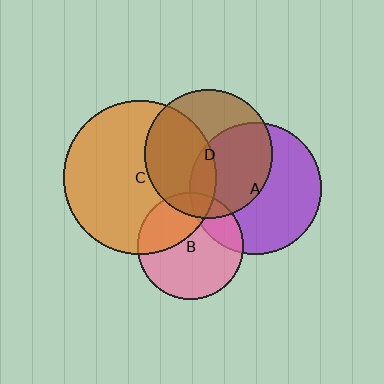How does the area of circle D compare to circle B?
Approximately 1.5 times.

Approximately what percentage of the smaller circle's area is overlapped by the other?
Approximately 45%.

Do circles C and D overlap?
Yes.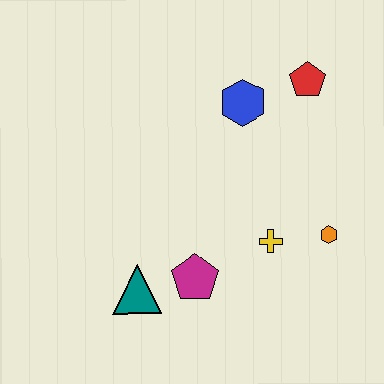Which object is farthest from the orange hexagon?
The teal triangle is farthest from the orange hexagon.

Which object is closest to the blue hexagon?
The red pentagon is closest to the blue hexagon.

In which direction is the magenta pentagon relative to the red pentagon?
The magenta pentagon is below the red pentagon.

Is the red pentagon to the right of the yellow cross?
Yes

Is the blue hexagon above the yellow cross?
Yes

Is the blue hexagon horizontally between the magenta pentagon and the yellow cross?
Yes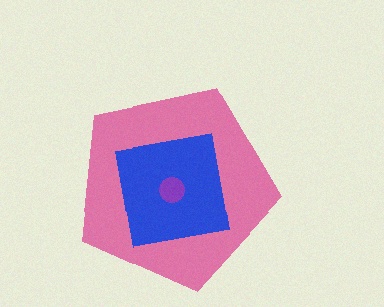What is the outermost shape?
The pink pentagon.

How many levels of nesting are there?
3.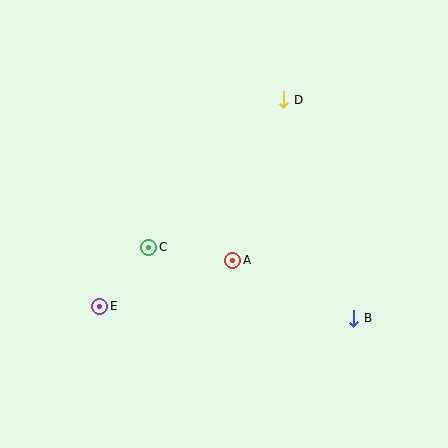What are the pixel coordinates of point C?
Point C is at (149, 247).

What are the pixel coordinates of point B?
Point B is at (354, 318).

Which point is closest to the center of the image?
Point A at (233, 261) is closest to the center.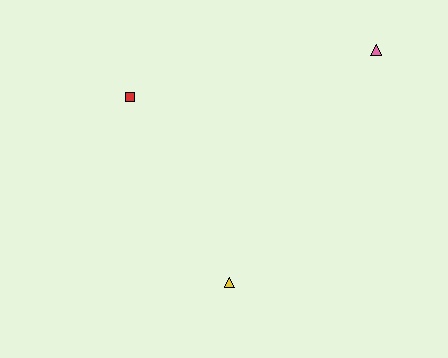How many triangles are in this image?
There are 2 triangles.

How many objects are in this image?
There are 3 objects.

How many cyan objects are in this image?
There are no cyan objects.